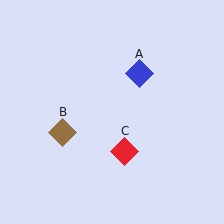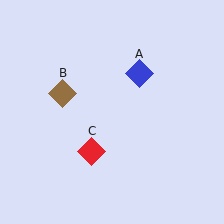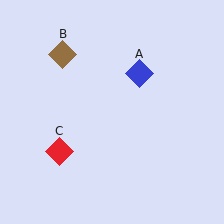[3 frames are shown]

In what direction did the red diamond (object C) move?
The red diamond (object C) moved left.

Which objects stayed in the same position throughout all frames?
Blue diamond (object A) remained stationary.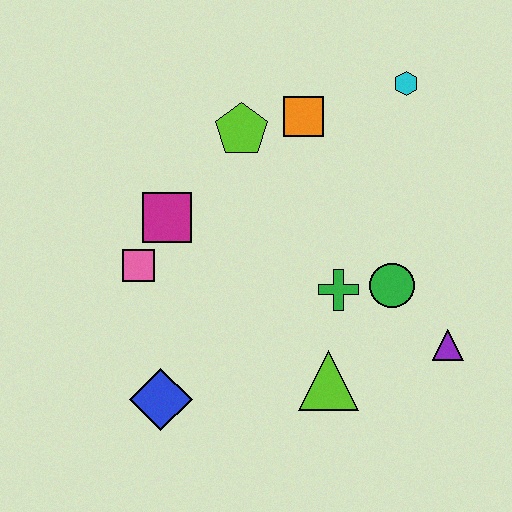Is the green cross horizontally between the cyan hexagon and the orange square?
Yes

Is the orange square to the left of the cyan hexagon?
Yes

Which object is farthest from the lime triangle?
The cyan hexagon is farthest from the lime triangle.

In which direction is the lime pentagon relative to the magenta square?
The lime pentagon is above the magenta square.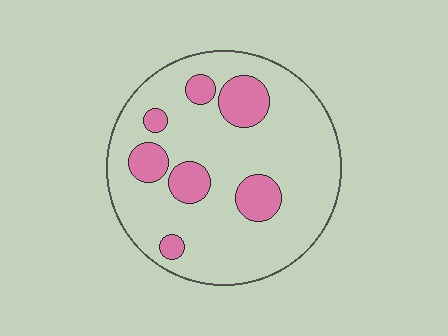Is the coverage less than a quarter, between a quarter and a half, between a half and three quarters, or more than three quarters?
Less than a quarter.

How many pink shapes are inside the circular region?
7.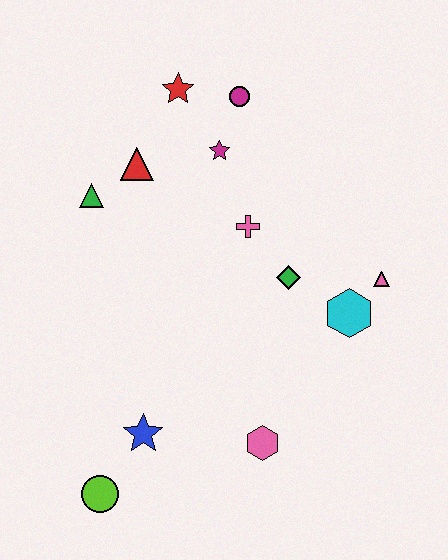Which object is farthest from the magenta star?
The lime circle is farthest from the magenta star.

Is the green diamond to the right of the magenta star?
Yes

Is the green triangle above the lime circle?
Yes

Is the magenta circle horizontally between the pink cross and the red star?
Yes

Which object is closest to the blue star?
The lime circle is closest to the blue star.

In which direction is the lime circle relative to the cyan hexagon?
The lime circle is to the left of the cyan hexagon.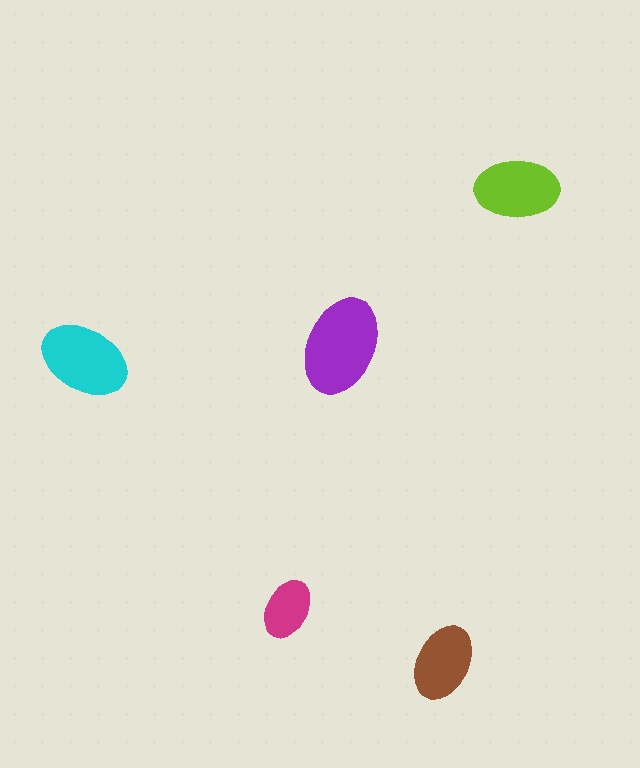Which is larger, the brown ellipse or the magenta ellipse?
The brown one.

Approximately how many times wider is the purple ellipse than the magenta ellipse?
About 1.5 times wider.